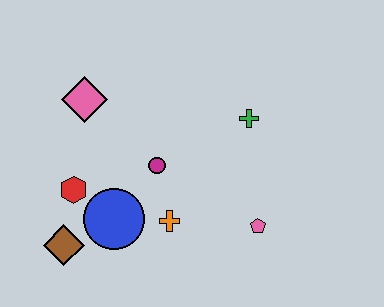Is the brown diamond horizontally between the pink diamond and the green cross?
No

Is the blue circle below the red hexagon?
Yes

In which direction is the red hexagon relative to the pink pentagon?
The red hexagon is to the left of the pink pentagon.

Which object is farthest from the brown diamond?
The green cross is farthest from the brown diamond.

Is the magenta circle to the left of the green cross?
Yes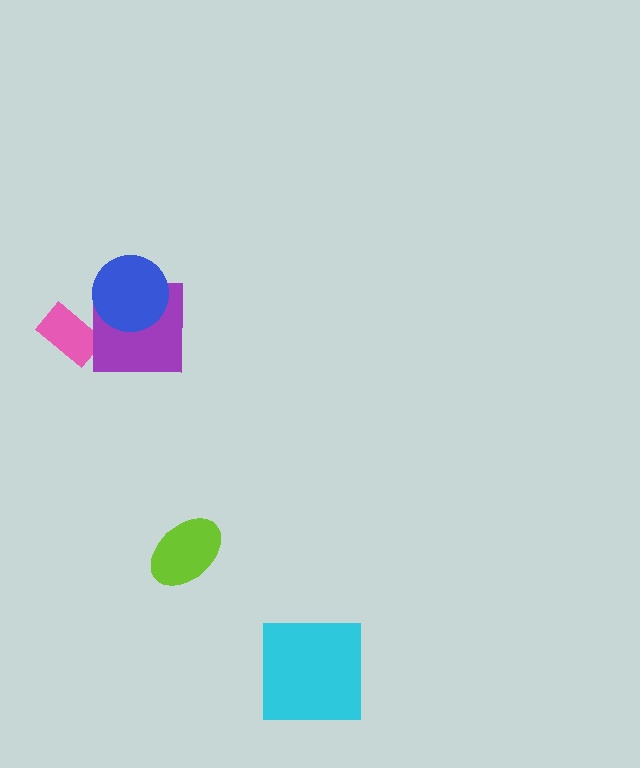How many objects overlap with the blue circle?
1 object overlaps with the blue circle.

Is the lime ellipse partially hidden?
No, no other shape covers it.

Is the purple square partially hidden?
Yes, it is partially covered by another shape.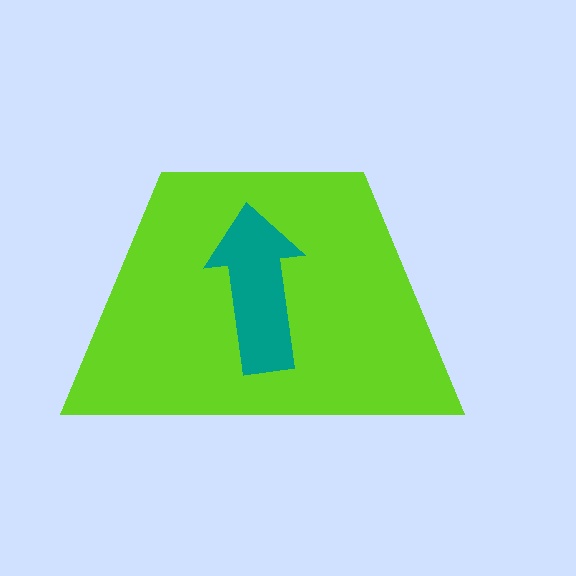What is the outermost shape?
The lime trapezoid.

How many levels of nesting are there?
2.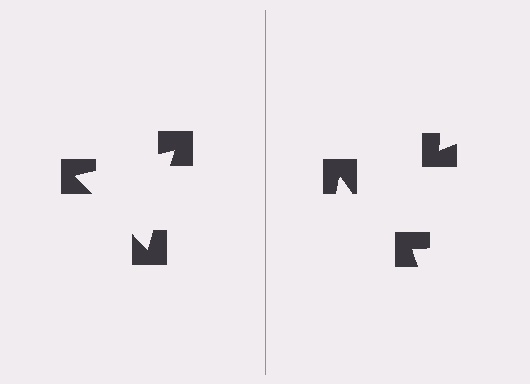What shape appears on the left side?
An illusory triangle.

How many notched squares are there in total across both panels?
6 — 3 on each side.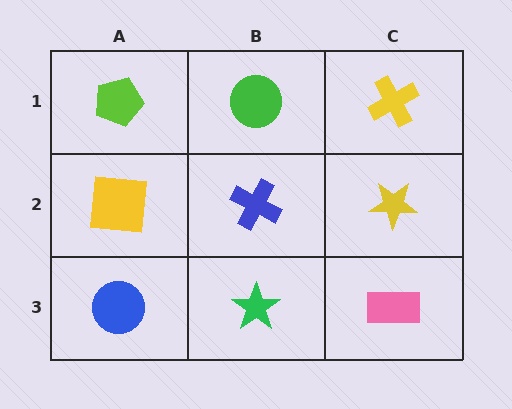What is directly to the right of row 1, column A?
A green circle.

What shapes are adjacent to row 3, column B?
A blue cross (row 2, column B), a blue circle (row 3, column A), a pink rectangle (row 3, column C).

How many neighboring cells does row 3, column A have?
2.